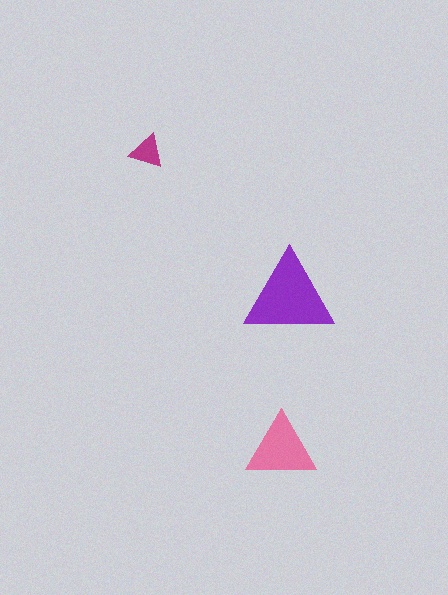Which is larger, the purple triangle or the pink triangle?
The purple one.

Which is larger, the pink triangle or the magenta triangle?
The pink one.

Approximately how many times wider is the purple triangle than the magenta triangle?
About 2.5 times wider.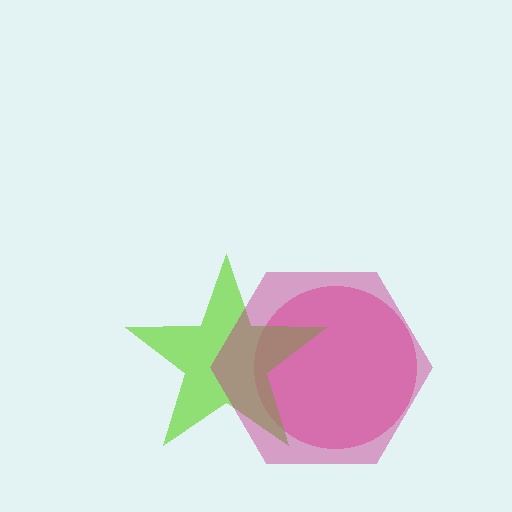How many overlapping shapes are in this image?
There are 3 overlapping shapes in the image.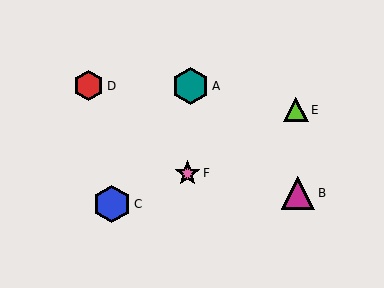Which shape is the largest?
The blue hexagon (labeled C) is the largest.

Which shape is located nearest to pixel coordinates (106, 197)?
The blue hexagon (labeled C) at (112, 204) is nearest to that location.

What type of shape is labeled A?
Shape A is a teal hexagon.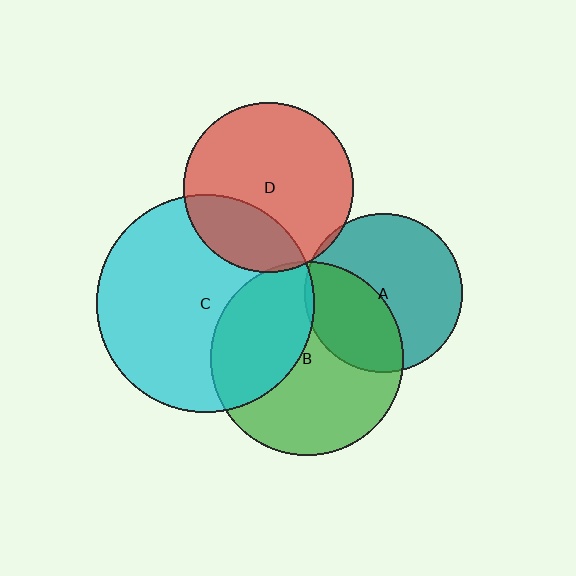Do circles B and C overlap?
Yes.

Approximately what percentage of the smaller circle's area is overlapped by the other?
Approximately 35%.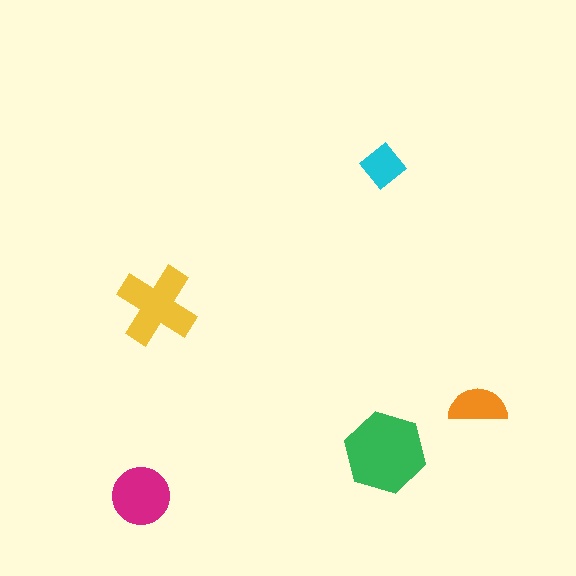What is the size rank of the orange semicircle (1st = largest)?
4th.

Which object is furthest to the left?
The magenta circle is leftmost.